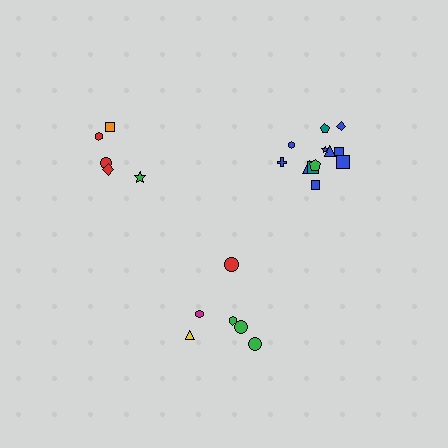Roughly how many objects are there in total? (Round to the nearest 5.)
Roughly 25 objects in total.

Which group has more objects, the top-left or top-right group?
The top-right group.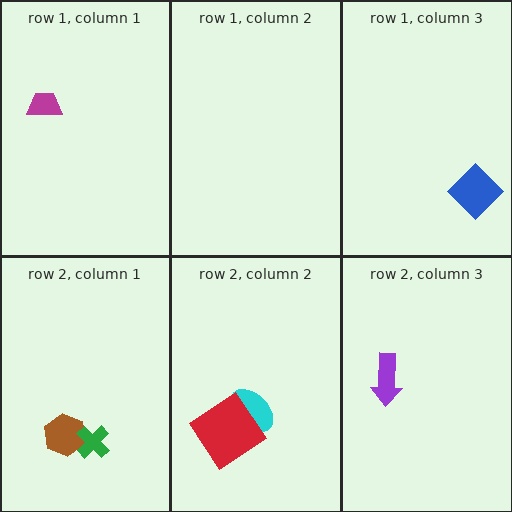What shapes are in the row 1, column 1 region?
The magenta trapezoid.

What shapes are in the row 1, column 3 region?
The blue diamond.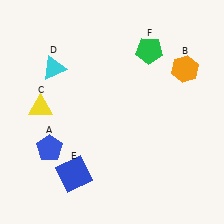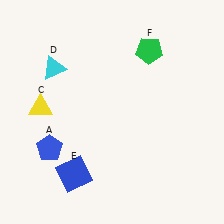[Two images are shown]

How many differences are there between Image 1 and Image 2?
There is 1 difference between the two images.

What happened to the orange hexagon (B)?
The orange hexagon (B) was removed in Image 2. It was in the top-right area of Image 1.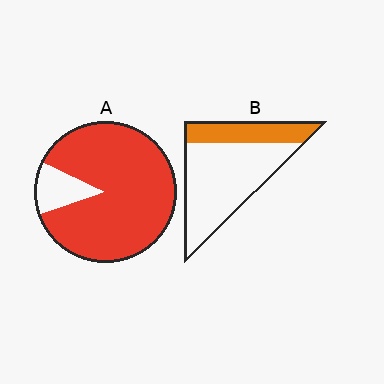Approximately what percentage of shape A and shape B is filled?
A is approximately 90% and B is approximately 30%.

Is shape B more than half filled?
No.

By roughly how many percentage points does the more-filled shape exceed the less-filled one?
By roughly 60 percentage points (A over B).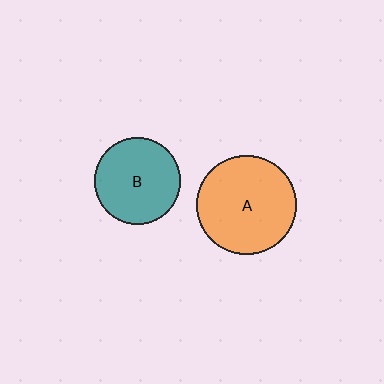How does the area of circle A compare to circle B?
Approximately 1.3 times.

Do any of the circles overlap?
No, none of the circles overlap.